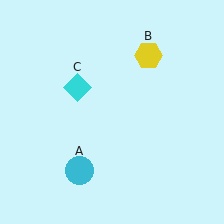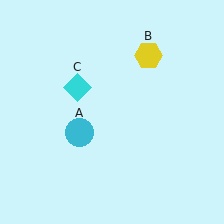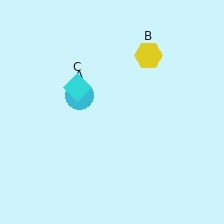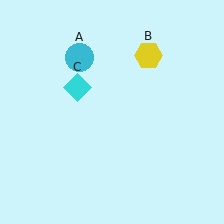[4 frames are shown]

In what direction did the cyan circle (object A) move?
The cyan circle (object A) moved up.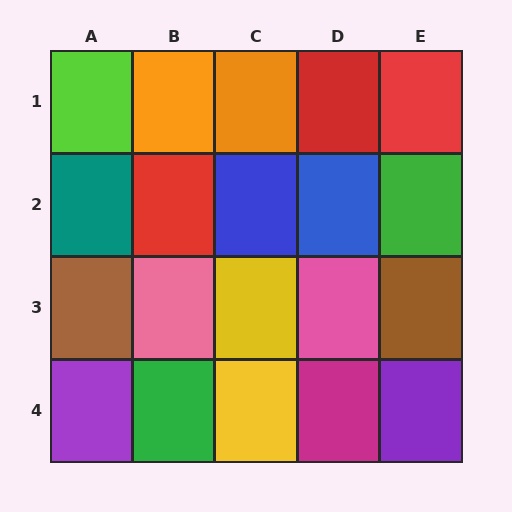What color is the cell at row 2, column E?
Green.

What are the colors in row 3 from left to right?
Brown, pink, yellow, pink, brown.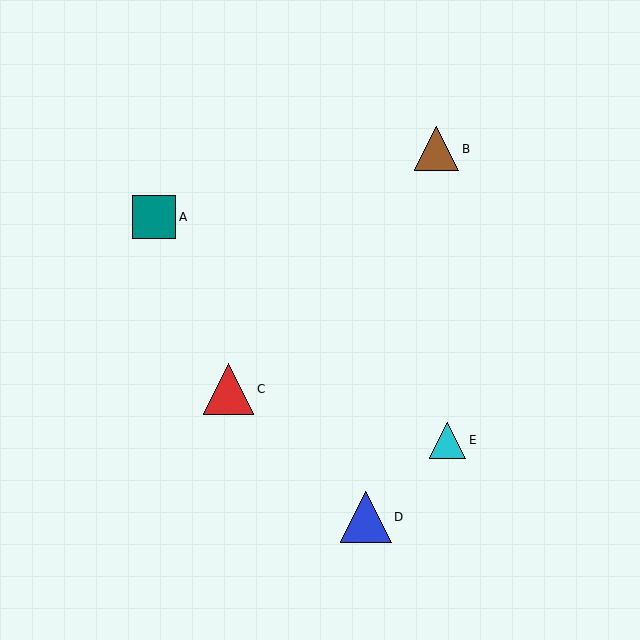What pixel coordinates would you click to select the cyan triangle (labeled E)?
Click at (448, 440) to select the cyan triangle E.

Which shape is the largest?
The red triangle (labeled C) is the largest.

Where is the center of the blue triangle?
The center of the blue triangle is at (366, 517).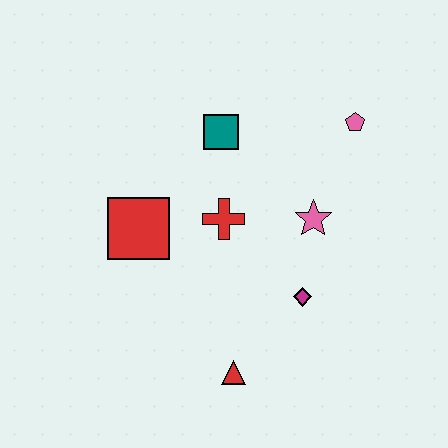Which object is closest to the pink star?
The magenta diamond is closest to the pink star.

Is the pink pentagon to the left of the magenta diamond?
No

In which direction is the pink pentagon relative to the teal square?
The pink pentagon is to the right of the teal square.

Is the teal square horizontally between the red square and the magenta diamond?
Yes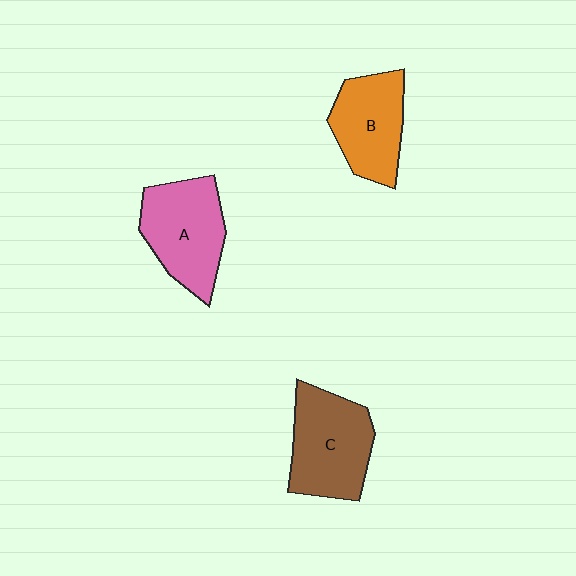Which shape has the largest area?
Shape C (brown).